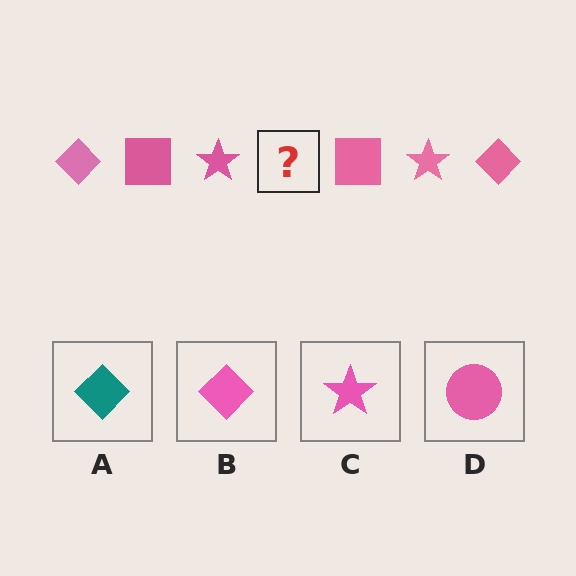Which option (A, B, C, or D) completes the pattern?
B.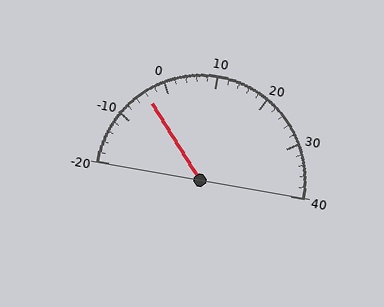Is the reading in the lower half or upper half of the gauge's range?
The reading is in the lower half of the range (-20 to 40).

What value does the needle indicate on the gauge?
The needle indicates approximately -4.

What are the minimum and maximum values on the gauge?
The gauge ranges from -20 to 40.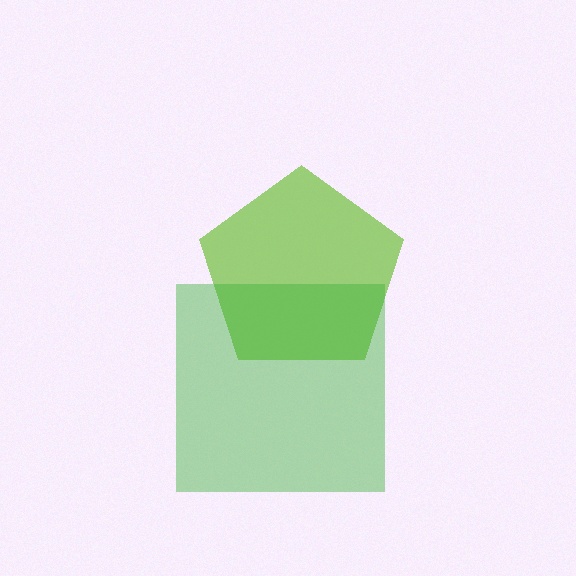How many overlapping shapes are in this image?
There are 2 overlapping shapes in the image.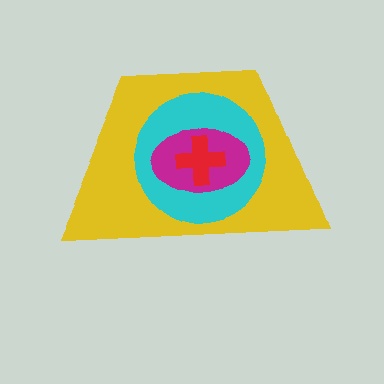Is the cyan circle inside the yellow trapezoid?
Yes.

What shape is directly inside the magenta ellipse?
The red cross.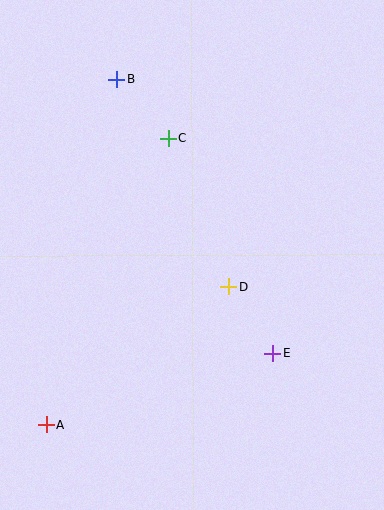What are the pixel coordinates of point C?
Point C is at (168, 138).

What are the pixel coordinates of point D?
Point D is at (229, 287).